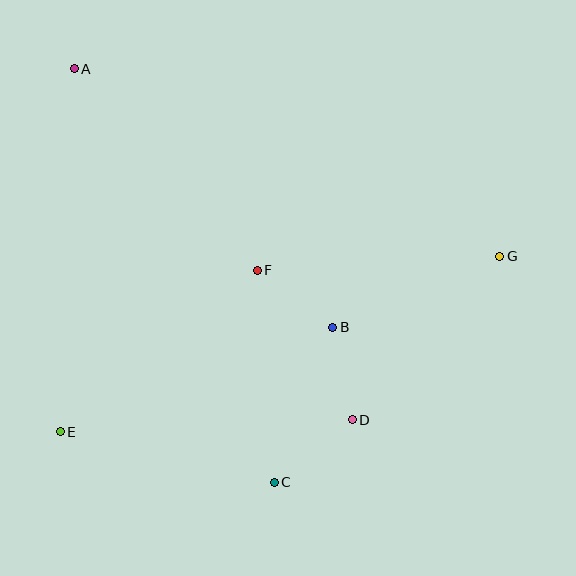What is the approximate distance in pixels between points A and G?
The distance between A and G is approximately 465 pixels.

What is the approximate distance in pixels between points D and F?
The distance between D and F is approximately 177 pixels.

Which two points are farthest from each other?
Points E and G are farthest from each other.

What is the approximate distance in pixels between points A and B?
The distance between A and B is approximately 365 pixels.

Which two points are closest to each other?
Points B and F are closest to each other.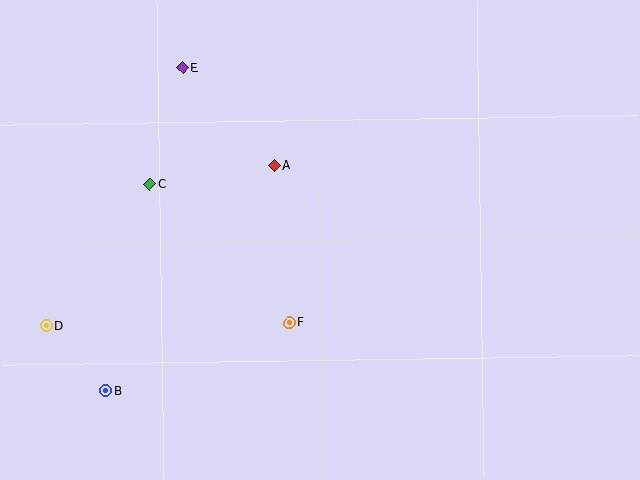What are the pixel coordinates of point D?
Point D is at (46, 326).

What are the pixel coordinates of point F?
Point F is at (289, 323).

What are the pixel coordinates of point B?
Point B is at (106, 391).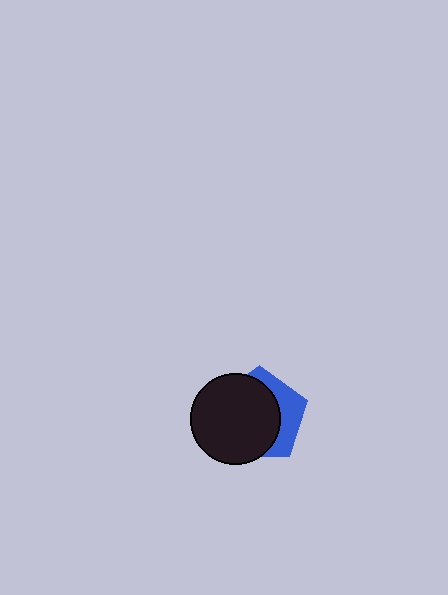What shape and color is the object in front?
The object in front is a black circle.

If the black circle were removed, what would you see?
You would see the complete blue pentagon.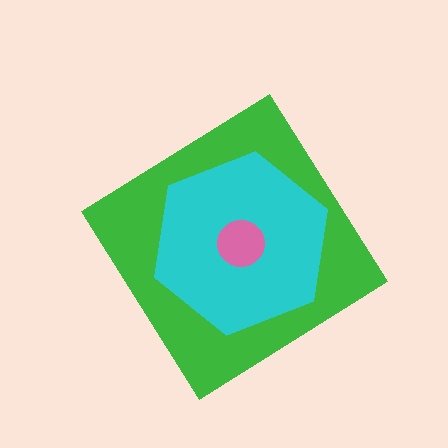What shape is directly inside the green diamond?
The cyan hexagon.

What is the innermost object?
The pink circle.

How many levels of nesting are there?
3.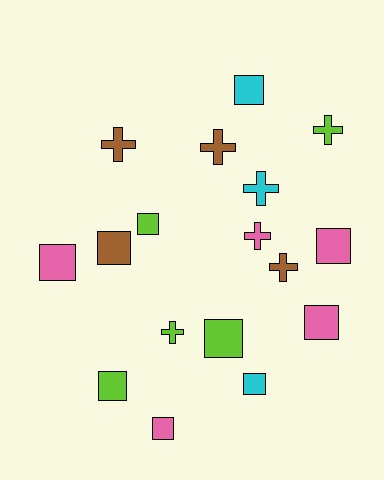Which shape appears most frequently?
Square, with 10 objects.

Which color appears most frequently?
Lime, with 5 objects.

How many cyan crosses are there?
There is 1 cyan cross.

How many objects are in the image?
There are 17 objects.